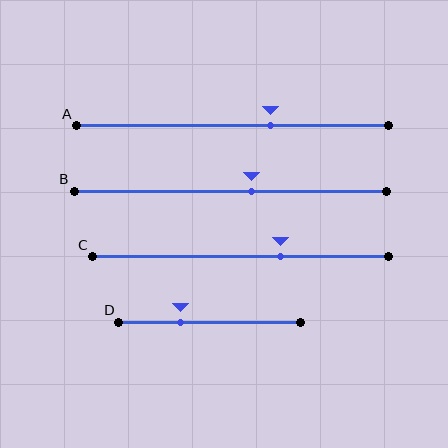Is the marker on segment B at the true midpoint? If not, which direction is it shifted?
No, the marker on segment B is shifted to the right by about 7% of the segment length.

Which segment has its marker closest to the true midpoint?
Segment B has its marker closest to the true midpoint.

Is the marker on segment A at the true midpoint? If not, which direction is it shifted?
No, the marker on segment A is shifted to the right by about 12% of the segment length.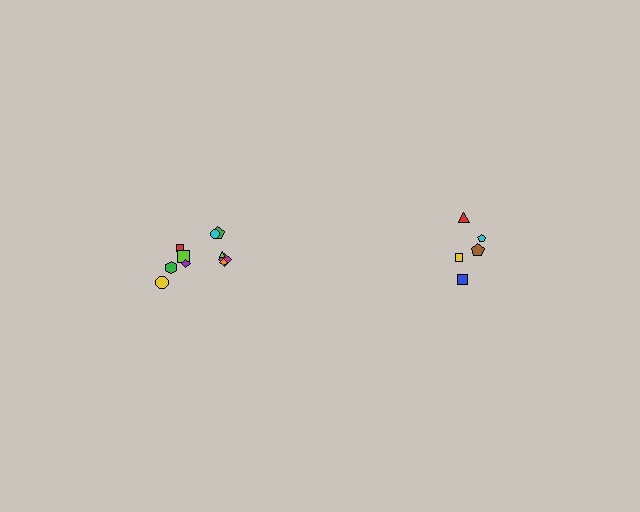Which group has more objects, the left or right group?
The left group.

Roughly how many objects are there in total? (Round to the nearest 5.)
Roughly 15 objects in total.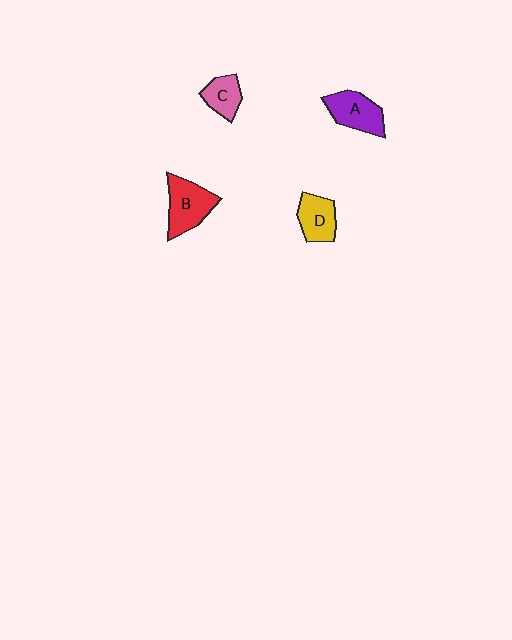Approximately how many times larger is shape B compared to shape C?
Approximately 1.6 times.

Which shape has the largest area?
Shape B (red).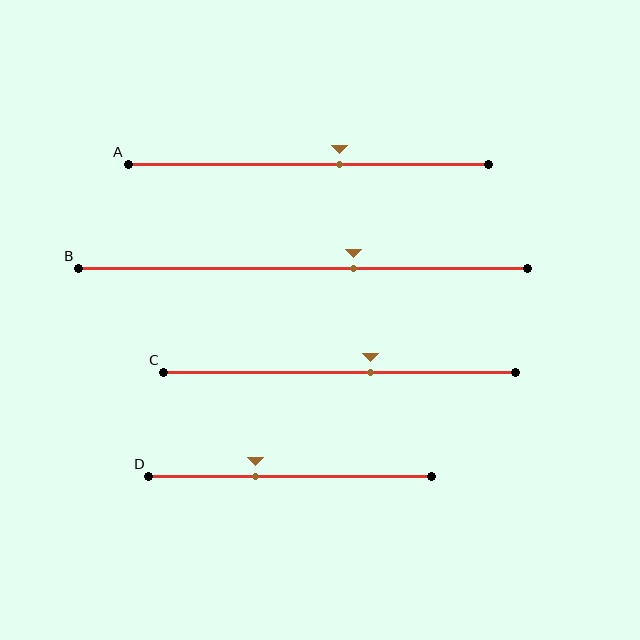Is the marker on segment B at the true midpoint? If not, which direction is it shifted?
No, the marker on segment B is shifted to the right by about 11% of the segment length.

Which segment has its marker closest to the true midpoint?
Segment A has its marker closest to the true midpoint.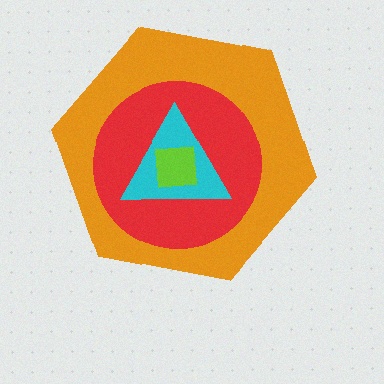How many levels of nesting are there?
4.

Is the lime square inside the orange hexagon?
Yes.